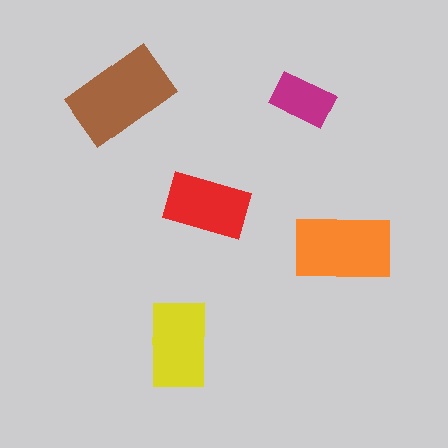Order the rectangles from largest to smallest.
the brown one, the orange one, the yellow one, the red one, the magenta one.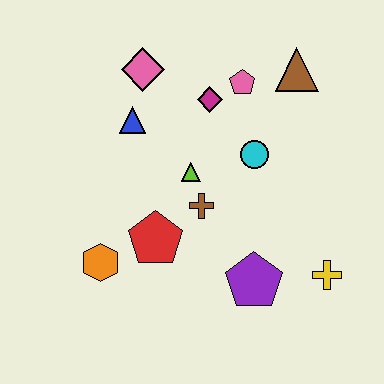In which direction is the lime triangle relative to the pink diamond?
The lime triangle is below the pink diamond.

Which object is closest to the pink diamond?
The blue triangle is closest to the pink diamond.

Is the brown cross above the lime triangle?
No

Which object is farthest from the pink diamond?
The yellow cross is farthest from the pink diamond.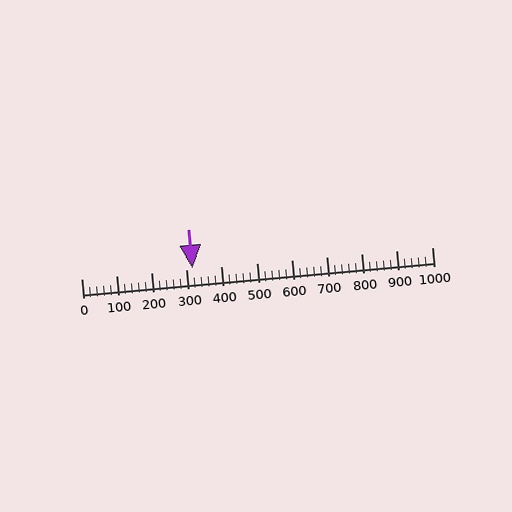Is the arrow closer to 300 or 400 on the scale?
The arrow is closer to 300.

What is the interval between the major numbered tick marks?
The major tick marks are spaced 100 units apart.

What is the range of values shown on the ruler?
The ruler shows values from 0 to 1000.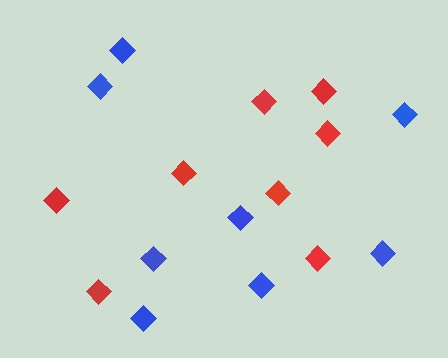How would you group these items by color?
There are 2 groups: one group of red diamonds (8) and one group of blue diamonds (8).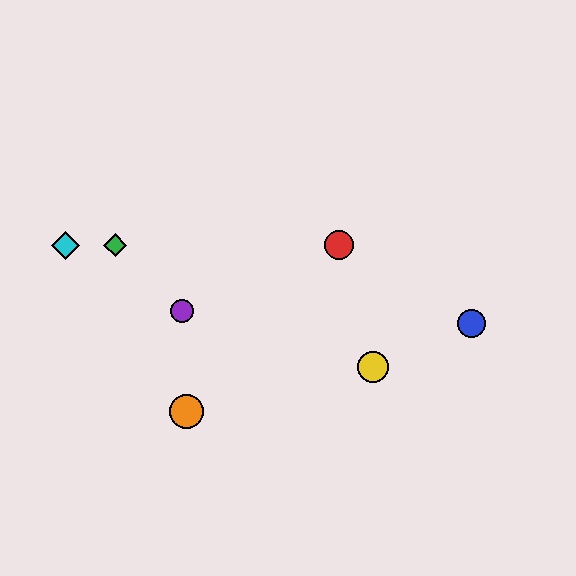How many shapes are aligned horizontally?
3 shapes (the red circle, the green diamond, the cyan diamond) are aligned horizontally.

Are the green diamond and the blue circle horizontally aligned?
No, the green diamond is at y≈245 and the blue circle is at y≈324.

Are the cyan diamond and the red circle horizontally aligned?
Yes, both are at y≈245.